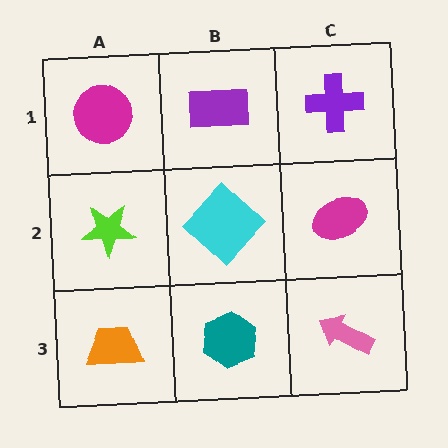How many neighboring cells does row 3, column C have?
2.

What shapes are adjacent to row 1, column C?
A magenta ellipse (row 2, column C), a purple rectangle (row 1, column B).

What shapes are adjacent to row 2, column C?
A purple cross (row 1, column C), a pink arrow (row 3, column C), a cyan diamond (row 2, column B).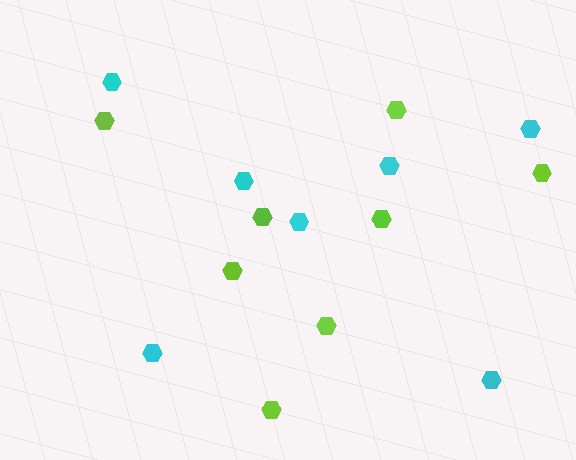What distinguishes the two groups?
There are 2 groups: one group of lime hexagons (8) and one group of cyan hexagons (7).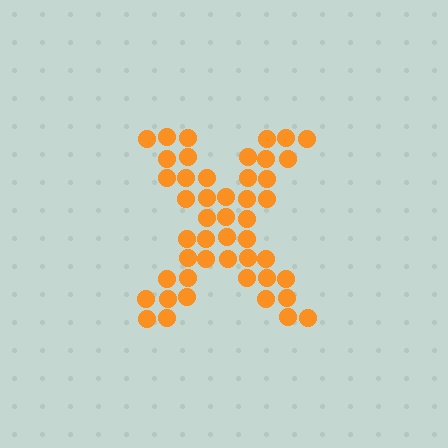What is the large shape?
The large shape is the letter X.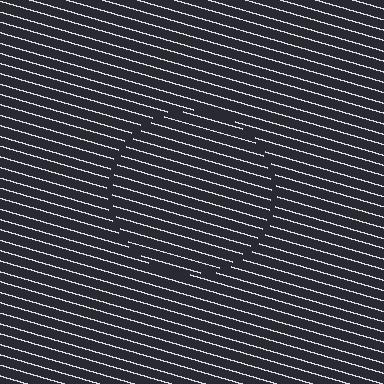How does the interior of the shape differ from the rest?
The interior of the shape contains the same grating, shifted by half a period — the contour is defined by the phase discontinuity where line-ends from the inner and outer gratings abut.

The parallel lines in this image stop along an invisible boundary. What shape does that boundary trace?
An illusory circle. The interior of the shape contains the same grating, shifted by half a period — the contour is defined by the phase discontinuity where line-ends from the inner and outer gratings abut.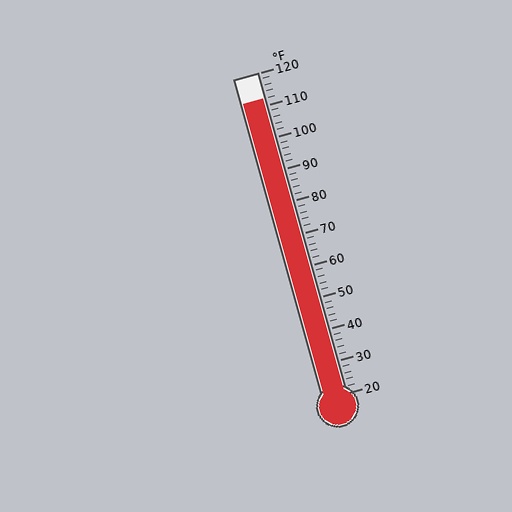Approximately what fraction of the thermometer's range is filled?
The thermometer is filled to approximately 90% of its range.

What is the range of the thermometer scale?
The thermometer scale ranges from 20°F to 120°F.